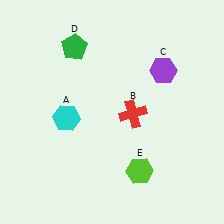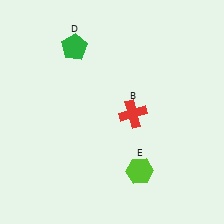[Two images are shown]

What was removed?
The cyan hexagon (A), the purple hexagon (C) were removed in Image 2.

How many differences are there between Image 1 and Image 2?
There are 2 differences between the two images.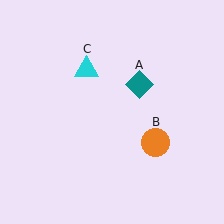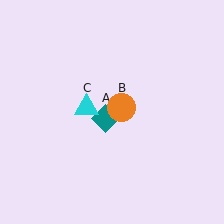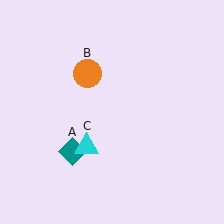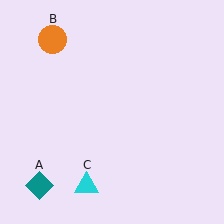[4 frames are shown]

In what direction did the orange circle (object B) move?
The orange circle (object B) moved up and to the left.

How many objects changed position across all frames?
3 objects changed position: teal diamond (object A), orange circle (object B), cyan triangle (object C).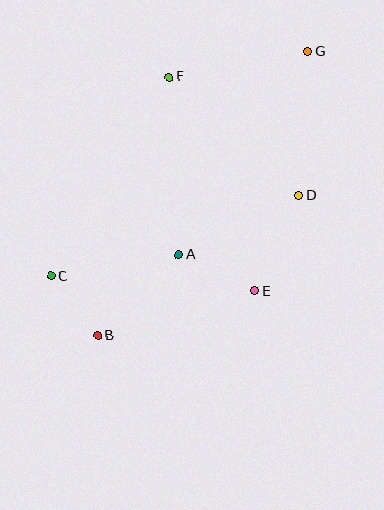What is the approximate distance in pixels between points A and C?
The distance between A and C is approximately 130 pixels.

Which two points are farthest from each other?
Points B and G are farthest from each other.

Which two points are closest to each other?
Points B and C are closest to each other.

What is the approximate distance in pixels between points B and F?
The distance between B and F is approximately 268 pixels.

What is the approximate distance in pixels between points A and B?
The distance between A and B is approximately 114 pixels.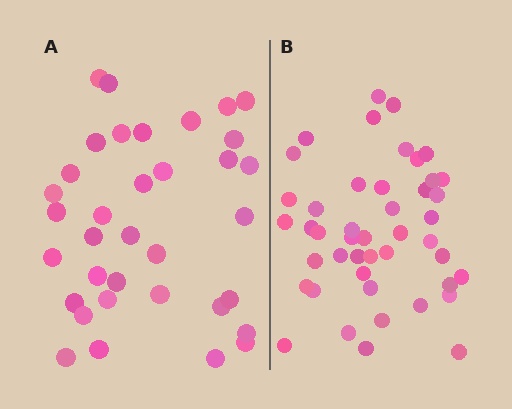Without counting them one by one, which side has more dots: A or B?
Region B (the right region) has more dots.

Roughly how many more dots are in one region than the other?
Region B has roughly 10 or so more dots than region A.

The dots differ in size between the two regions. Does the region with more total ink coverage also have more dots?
No. Region A has more total ink coverage because its dots are larger, but region B actually contains more individual dots. Total area can be misleading — the number of items is what matters here.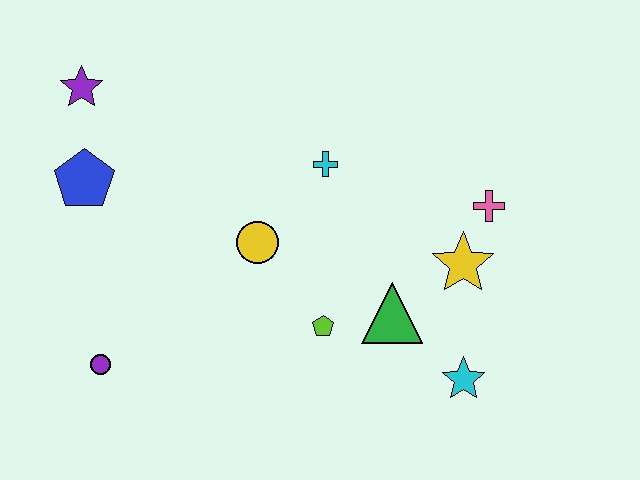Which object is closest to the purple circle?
The blue pentagon is closest to the purple circle.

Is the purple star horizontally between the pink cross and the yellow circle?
No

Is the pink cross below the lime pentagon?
No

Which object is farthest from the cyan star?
The purple star is farthest from the cyan star.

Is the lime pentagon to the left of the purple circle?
No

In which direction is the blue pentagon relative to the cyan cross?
The blue pentagon is to the left of the cyan cross.